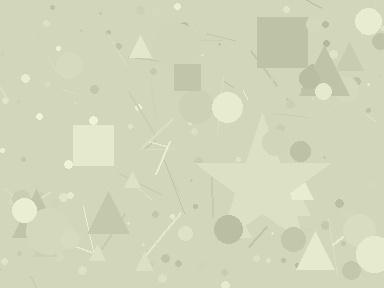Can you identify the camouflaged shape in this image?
The camouflaged shape is a star.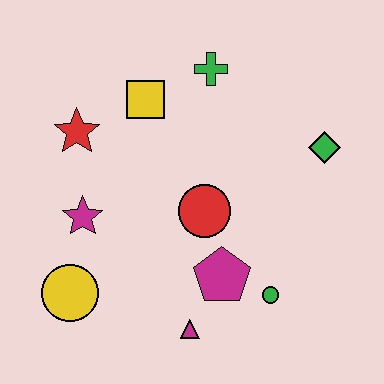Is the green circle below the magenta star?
Yes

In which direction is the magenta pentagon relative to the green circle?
The magenta pentagon is to the left of the green circle.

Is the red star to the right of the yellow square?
No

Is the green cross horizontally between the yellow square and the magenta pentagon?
Yes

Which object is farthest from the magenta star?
The green diamond is farthest from the magenta star.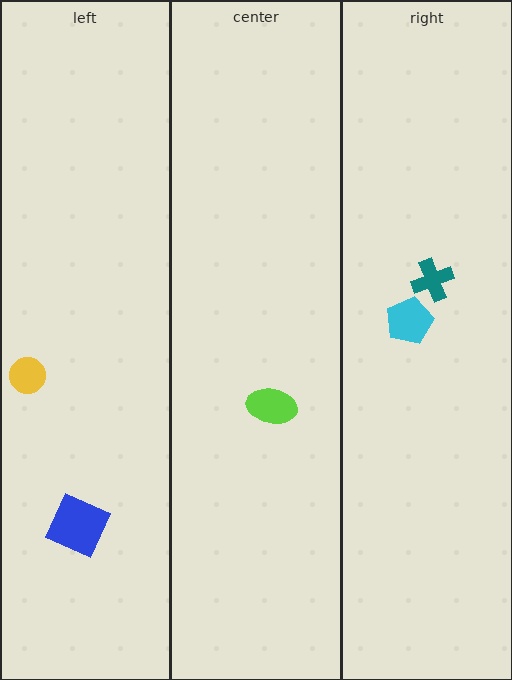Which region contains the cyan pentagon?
The right region.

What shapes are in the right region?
The cyan pentagon, the teal cross.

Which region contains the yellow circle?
The left region.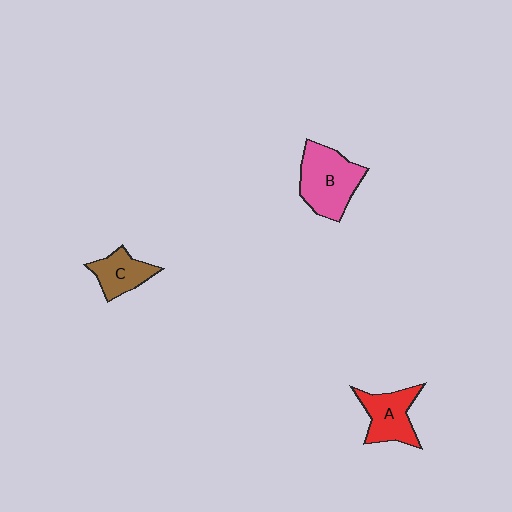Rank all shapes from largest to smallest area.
From largest to smallest: B (pink), A (red), C (brown).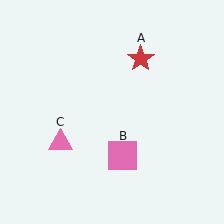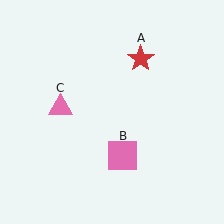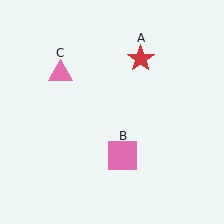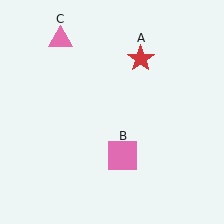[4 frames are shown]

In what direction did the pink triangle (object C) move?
The pink triangle (object C) moved up.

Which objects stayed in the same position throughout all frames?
Red star (object A) and pink square (object B) remained stationary.